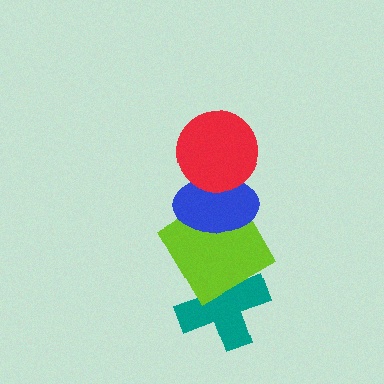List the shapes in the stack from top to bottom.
From top to bottom: the red circle, the blue ellipse, the lime diamond, the teal cross.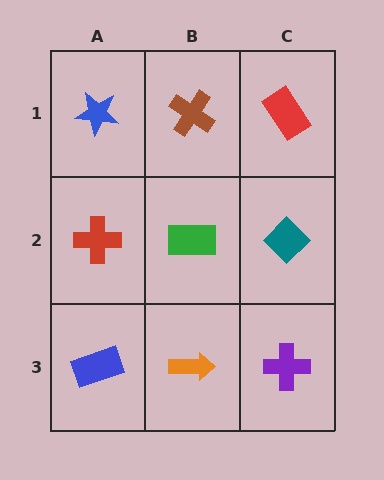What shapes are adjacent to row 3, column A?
A red cross (row 2, column A), an orange arrow (row 3, column B).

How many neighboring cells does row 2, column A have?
3.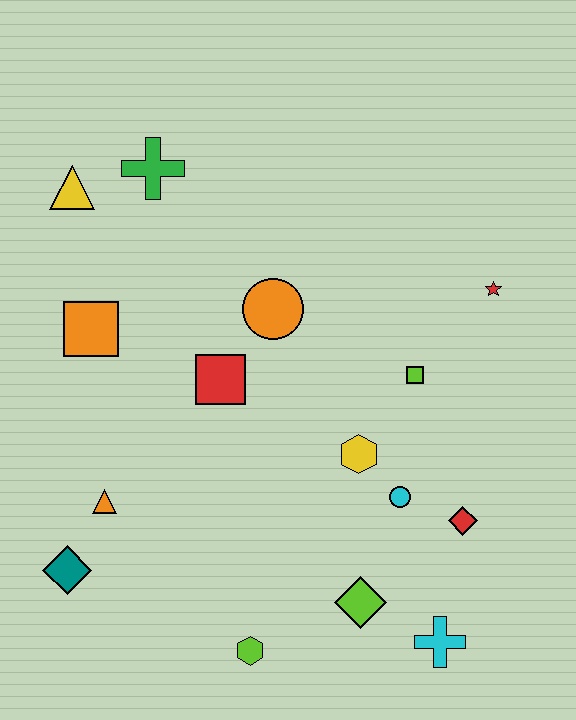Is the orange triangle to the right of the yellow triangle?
Yes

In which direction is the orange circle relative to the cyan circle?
The orange circle is above the cyan circle.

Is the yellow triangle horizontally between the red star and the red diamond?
No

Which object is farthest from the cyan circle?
The yellow triangle is farthest from the cyan circle.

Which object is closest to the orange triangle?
The teal diamond is closest to the orange triangle.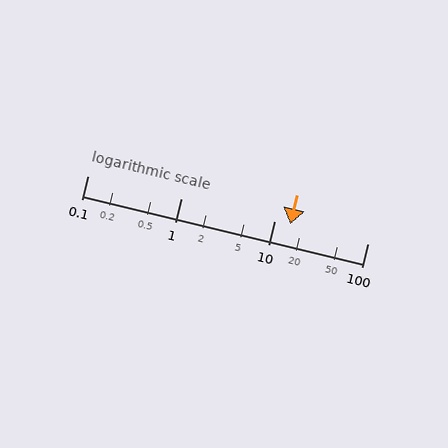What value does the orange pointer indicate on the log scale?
The pointer indicates approximately 15.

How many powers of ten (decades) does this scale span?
The scale spans 3 decades, from 0.1 to 100.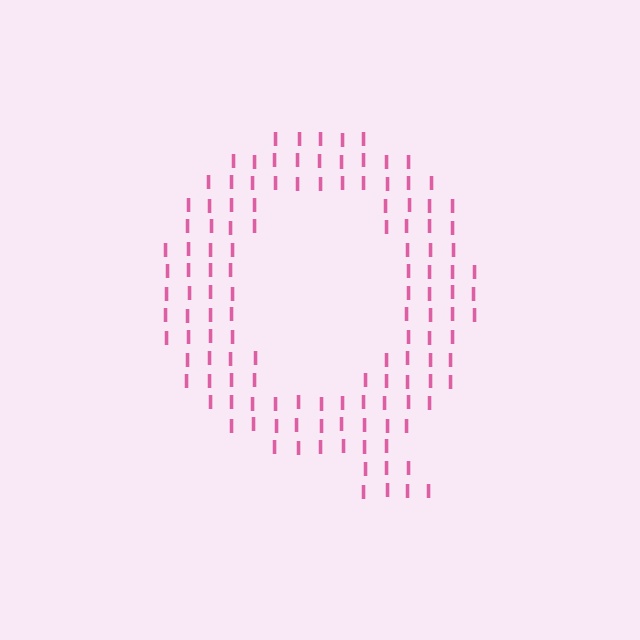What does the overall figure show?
The overall figure shows the letter Q.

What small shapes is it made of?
It is made of small letter I's.